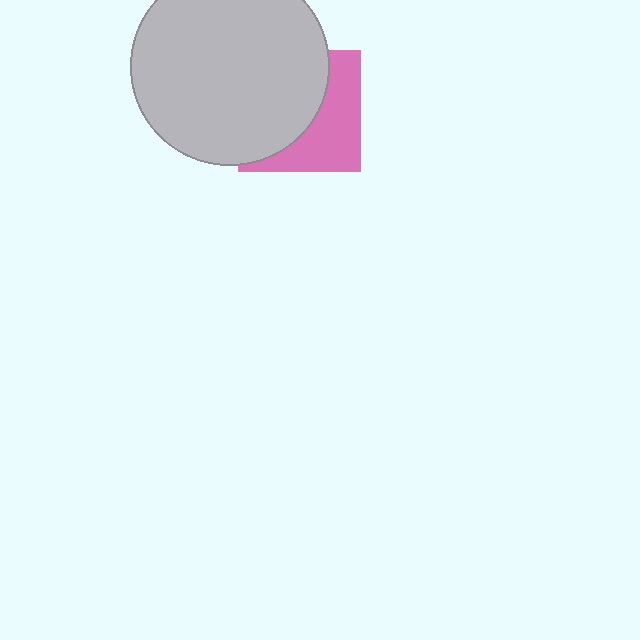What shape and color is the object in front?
The object in front is a light gray circle.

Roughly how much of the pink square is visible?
A small part of it is visible (roughly 43%).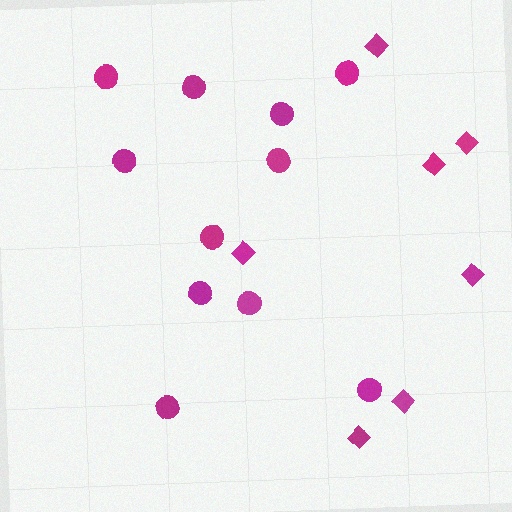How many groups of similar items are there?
There are 2 groups: one group of diamonds (7) and one group of circles (11).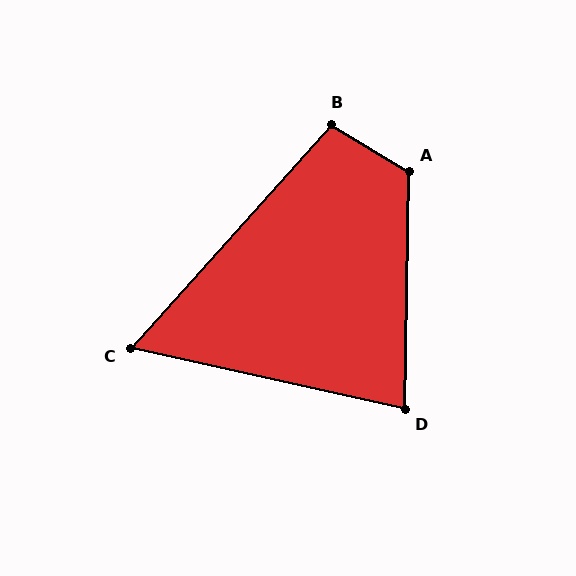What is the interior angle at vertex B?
Approximately 101 degrees (obtuse).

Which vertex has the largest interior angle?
A, at approximately 119 degrees.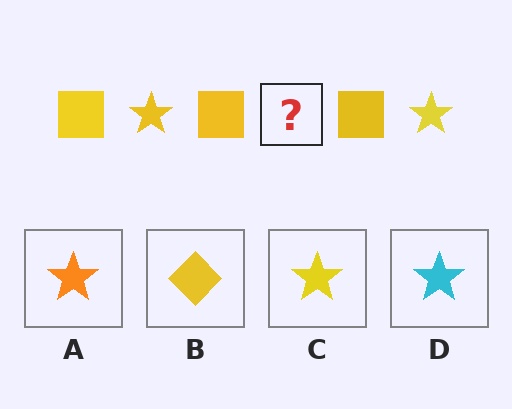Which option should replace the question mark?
Option C.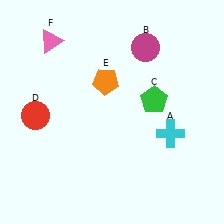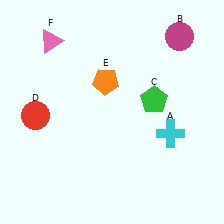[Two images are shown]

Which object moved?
The magenta circle (B) moved right.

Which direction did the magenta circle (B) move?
The magenta circle (B) moved right.